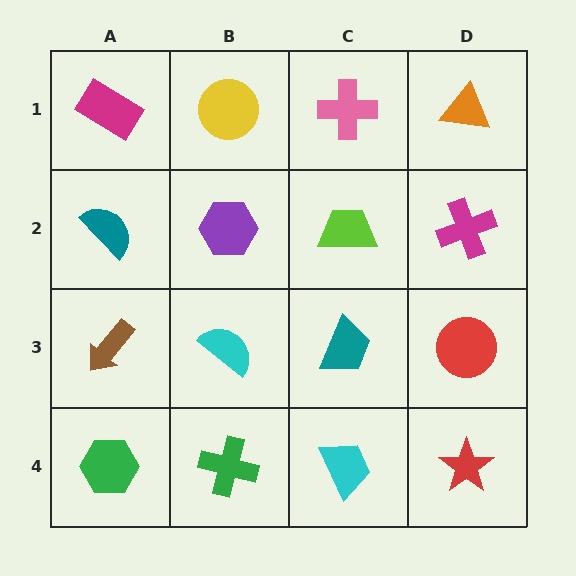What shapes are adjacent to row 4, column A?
A brown arrow (row 3, column A), a green cross (row 4, column B).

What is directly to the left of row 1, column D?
A pink cross.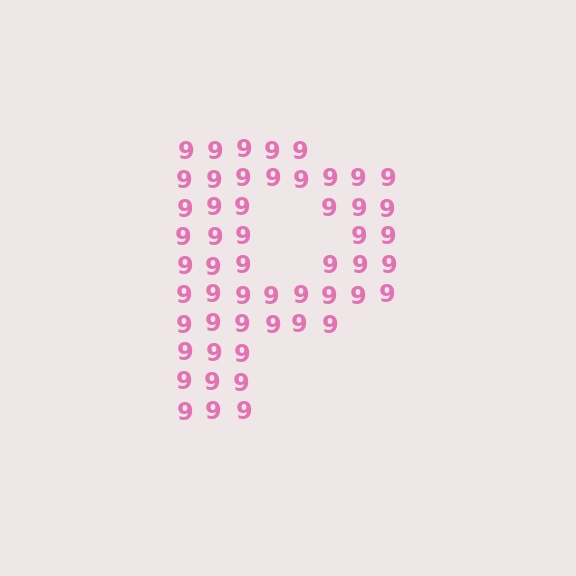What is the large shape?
The large shape is the letter P.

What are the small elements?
The small elements are digit 9's.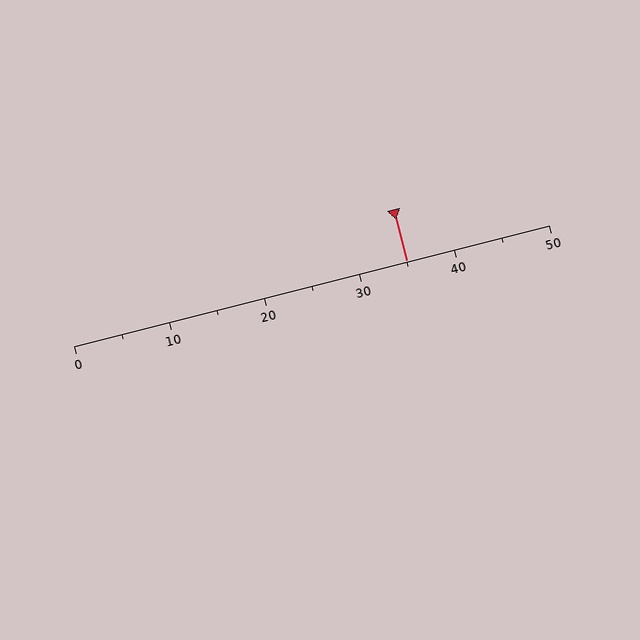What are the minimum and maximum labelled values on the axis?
The axis runs from 0 to 50.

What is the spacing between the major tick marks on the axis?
The major ticks are spaced 10 apart.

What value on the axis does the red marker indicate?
The marker indicates approximately 35.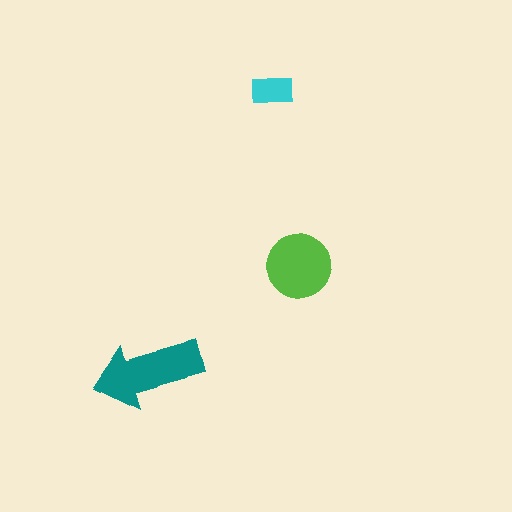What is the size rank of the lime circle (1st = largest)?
2nd.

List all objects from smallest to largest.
The cyan rectangle, the lime circle, the teal arrow.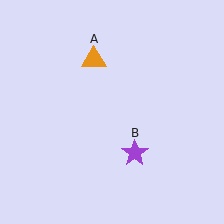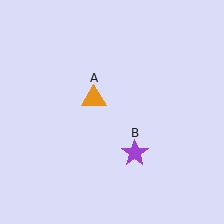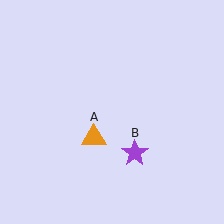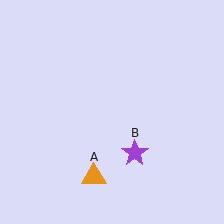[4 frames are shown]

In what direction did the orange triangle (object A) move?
The orange triangle (object A) moved down.